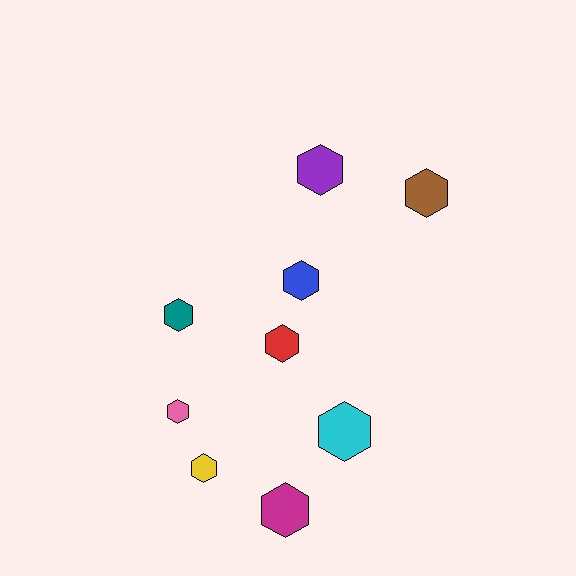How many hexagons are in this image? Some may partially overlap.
There are 9 hexagons.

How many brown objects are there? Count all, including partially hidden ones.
There is 1 brown object.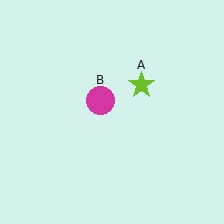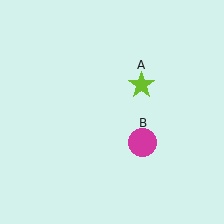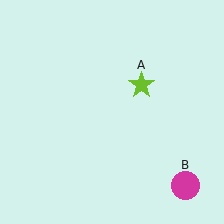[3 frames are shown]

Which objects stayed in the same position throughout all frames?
Lime star (object A) remained stationary.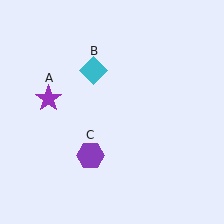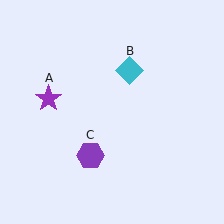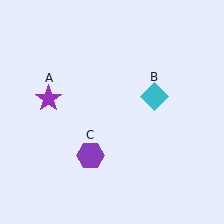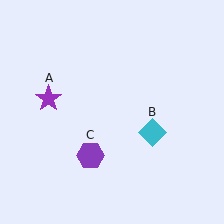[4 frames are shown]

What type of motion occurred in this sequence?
The cyan diamond (object B) rotated clockwise around the center of the scene.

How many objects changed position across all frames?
1 object changed position: cyan diamond (object B).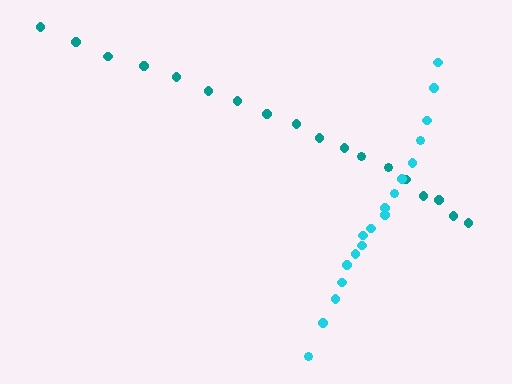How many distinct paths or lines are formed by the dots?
There are 2 distinct paths.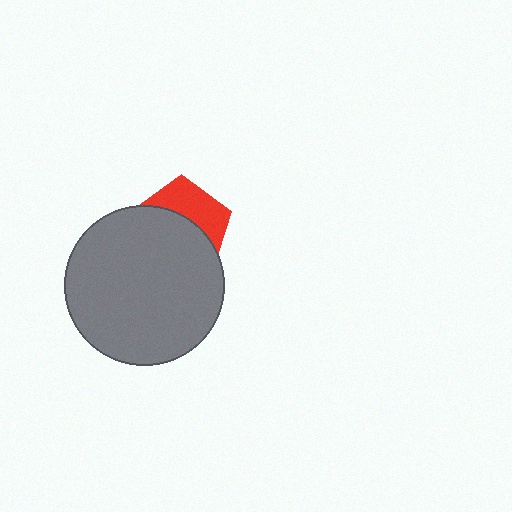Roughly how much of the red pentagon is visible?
A small part of it is visible (roughly 39%).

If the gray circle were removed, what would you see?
You would see the complete red pentagon.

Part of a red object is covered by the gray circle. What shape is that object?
It is a pentagon.